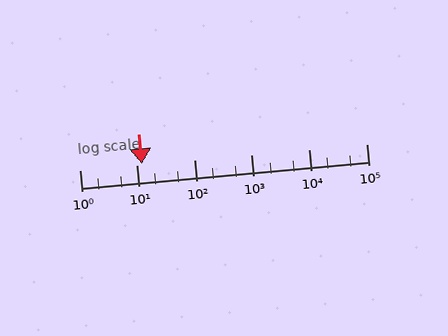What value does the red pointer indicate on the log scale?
The pointer indicates approximately 12.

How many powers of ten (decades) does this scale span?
The scale spans 5 decades, from 1 to 100000.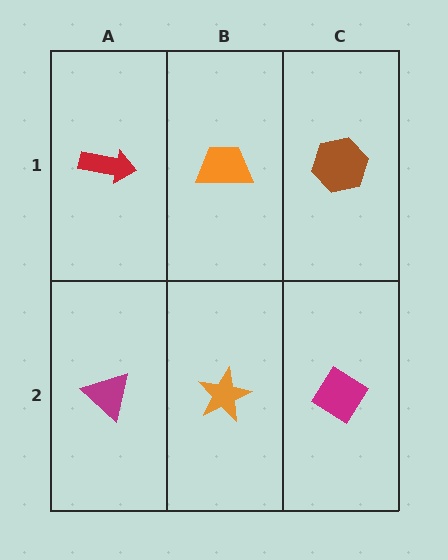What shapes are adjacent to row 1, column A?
A magenta triangle (row 2, column A), an orange trapezoid (row 1, column B).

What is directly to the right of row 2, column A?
An orange star.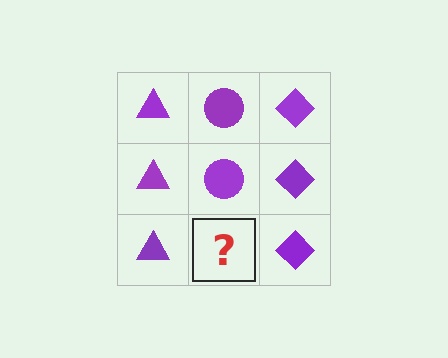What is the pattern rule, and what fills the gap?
The rule is that each column has a consistent shape. The gap should be filled with a purple circle.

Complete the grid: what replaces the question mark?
The question mark should be replaced with a purple circle.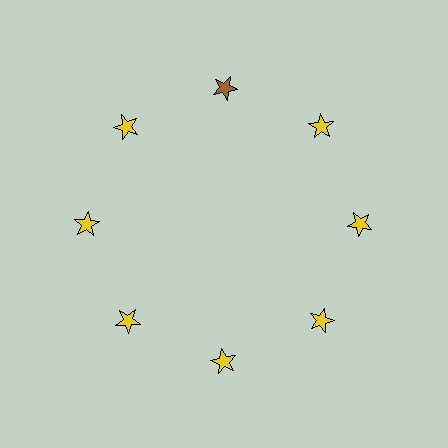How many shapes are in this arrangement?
There are 8 shapes arranged in a ring pattern.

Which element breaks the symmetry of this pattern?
The brown star at roughly the 12 o'clock position breaks the symmetry. All other shapes are yellow stars.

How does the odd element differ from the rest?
It has a different color: brown instead of yellow.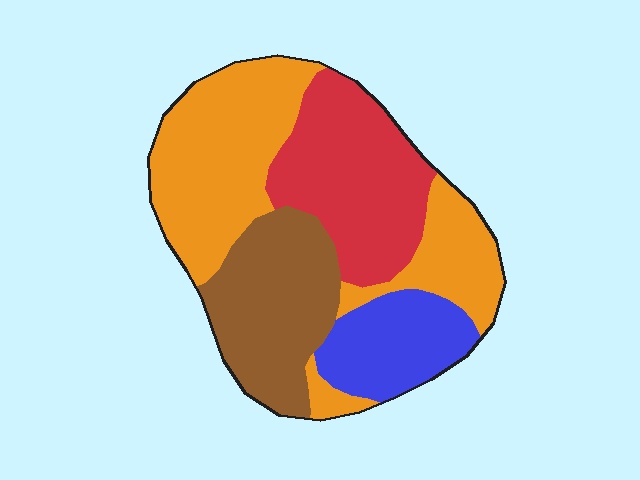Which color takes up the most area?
Orange, at roughly 40%.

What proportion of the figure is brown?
Brown takes up about one fifth (1/5) of the figure.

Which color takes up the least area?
Blue, at roughly 15%.